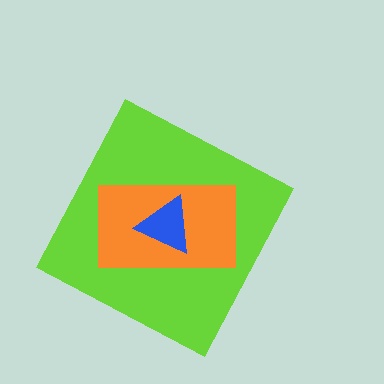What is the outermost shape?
The lime diamond.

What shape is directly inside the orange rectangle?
The blue triangle.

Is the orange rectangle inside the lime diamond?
Yes.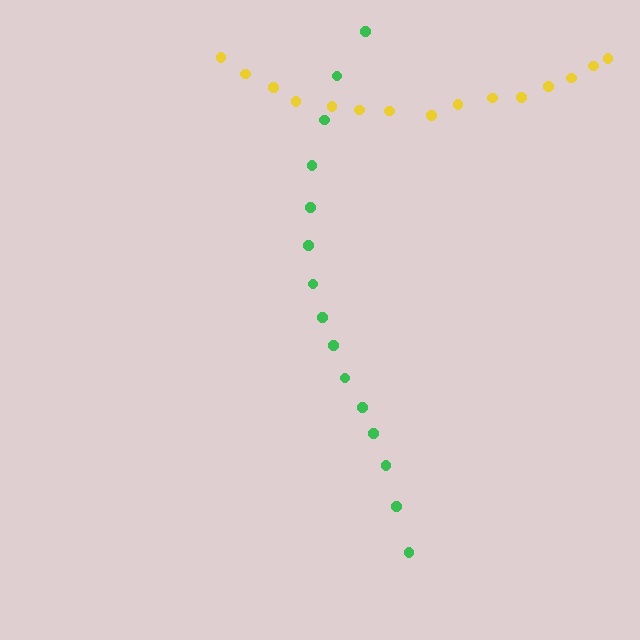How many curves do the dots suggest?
There are 2 distinct paths.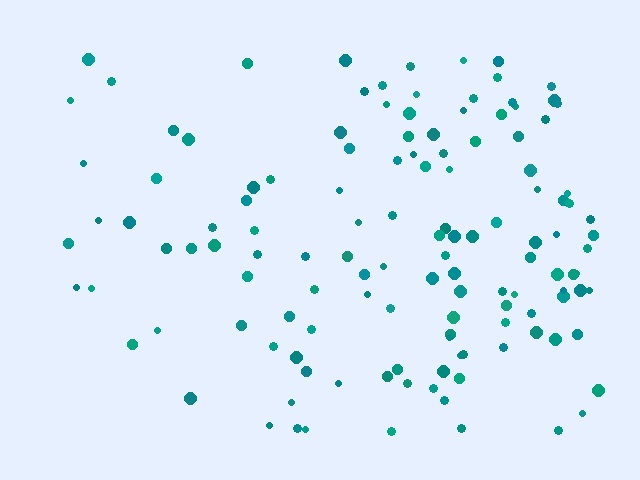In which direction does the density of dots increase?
From left to right, with the right side densest.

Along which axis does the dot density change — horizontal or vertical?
Horizontal.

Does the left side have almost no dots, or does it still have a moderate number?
Still a moderate number, just noticeably fewer than the right.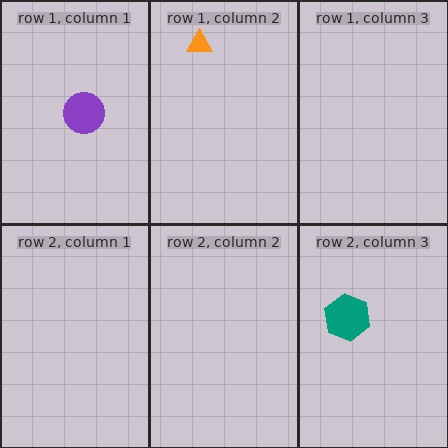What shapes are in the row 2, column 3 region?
The teal hexagon.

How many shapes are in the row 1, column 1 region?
1.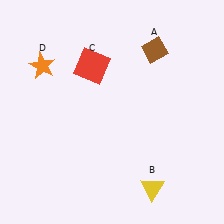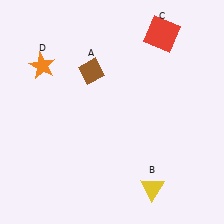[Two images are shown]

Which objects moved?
The objects that moved are: the brown diamond (A), the red square (C).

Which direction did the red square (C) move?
The red square (C) moved right.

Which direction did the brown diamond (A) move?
The brown diamond (A) moved left.